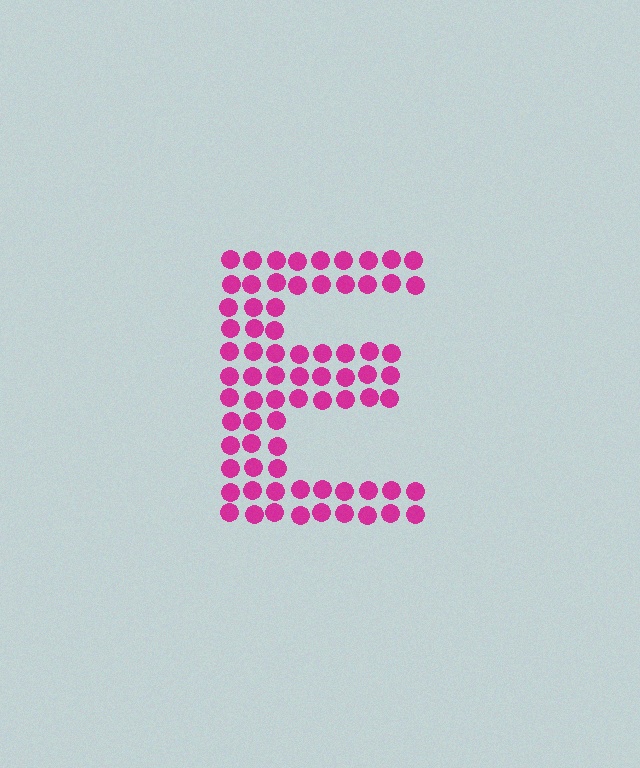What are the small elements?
The small elements are circles.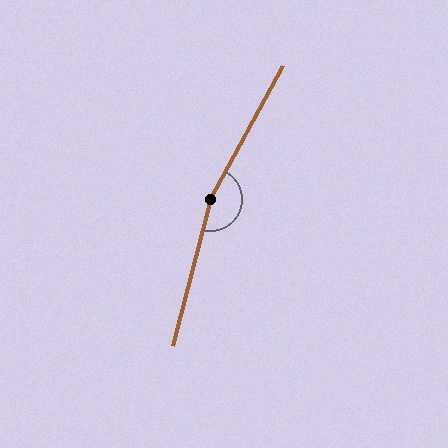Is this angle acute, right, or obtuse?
It is obtuse.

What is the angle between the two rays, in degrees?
Approximately 166 degrees.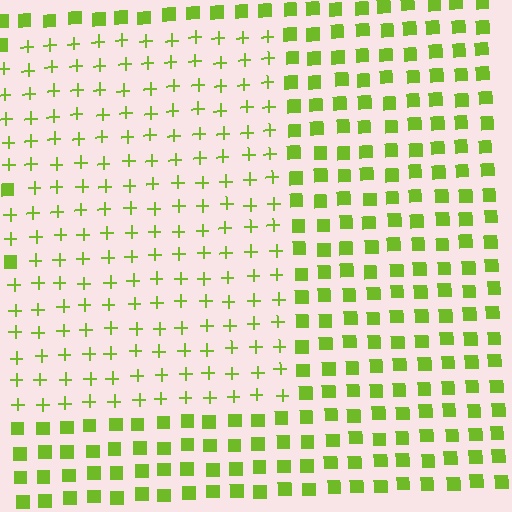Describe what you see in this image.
The image is filled with small lime elements arranged in a uniform grid. A rectangle-shaped region contains plus signs, while the surrounding area contains squares. The boundary is defined purely by the change in element shape.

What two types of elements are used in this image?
The image uses plus signs inside the rectangle region and squares outside it.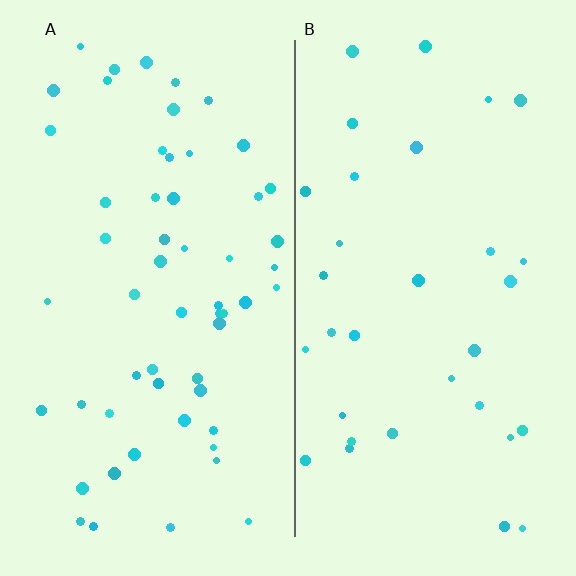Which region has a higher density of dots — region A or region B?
A (the left).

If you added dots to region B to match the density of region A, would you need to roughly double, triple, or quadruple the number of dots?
Approximately double.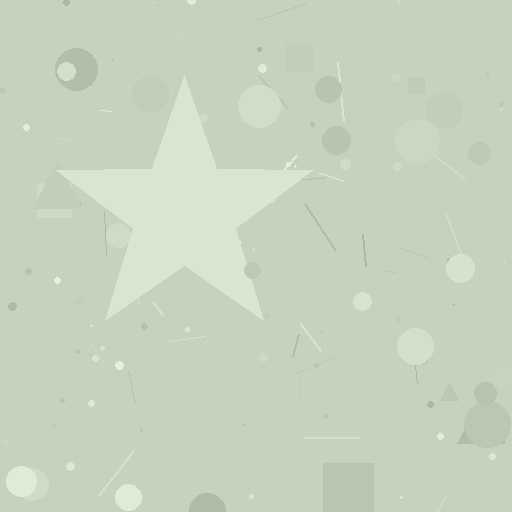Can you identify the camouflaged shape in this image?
The camouflaged shape is a star.